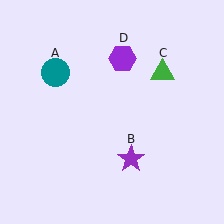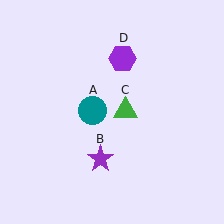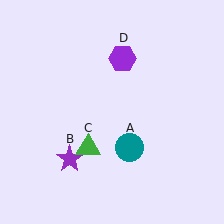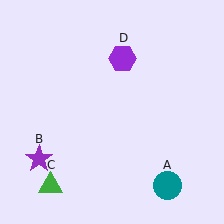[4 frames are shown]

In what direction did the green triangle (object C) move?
The green triangle (object C) moved down and to the left.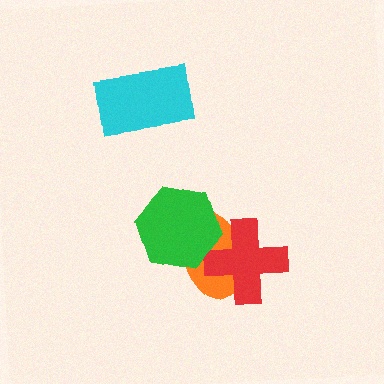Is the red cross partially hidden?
Yes, it is partially covered by another shape.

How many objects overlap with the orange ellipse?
2 objects overlap with the orange ellipse.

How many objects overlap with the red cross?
2 objects overlap with the red cross.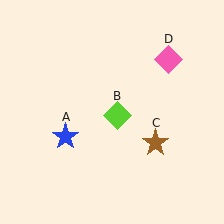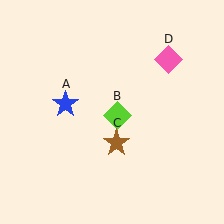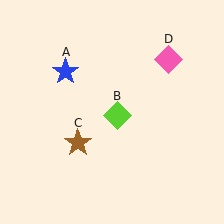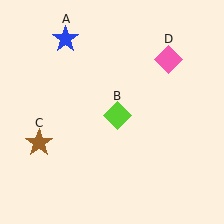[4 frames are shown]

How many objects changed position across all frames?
2 objects changed position: blue star (object A), brown star (object C).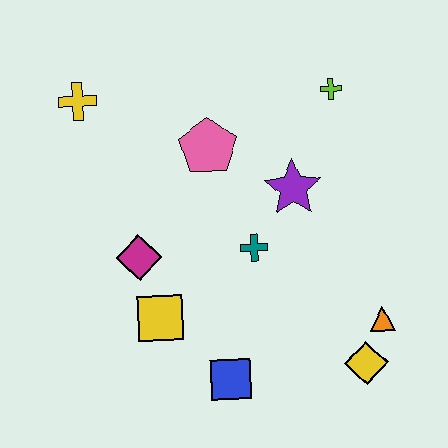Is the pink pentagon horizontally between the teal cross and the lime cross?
No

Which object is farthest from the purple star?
The yellow cross is farthest from the purple star.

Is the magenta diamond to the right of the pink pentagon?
No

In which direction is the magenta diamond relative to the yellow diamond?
The magenta diamond is to the left of the yellow diamond.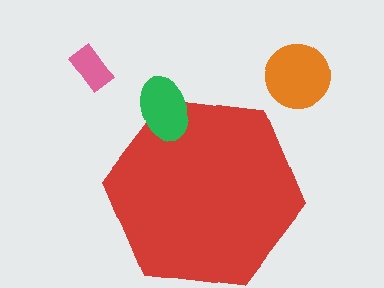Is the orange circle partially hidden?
No, the orange circle is fully visible.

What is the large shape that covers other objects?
A red hexagon.